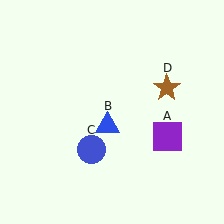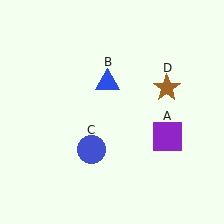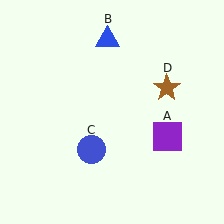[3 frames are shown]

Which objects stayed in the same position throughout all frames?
Purple square (object A) and blue circle (object C) and brown star (object D) remained stationary.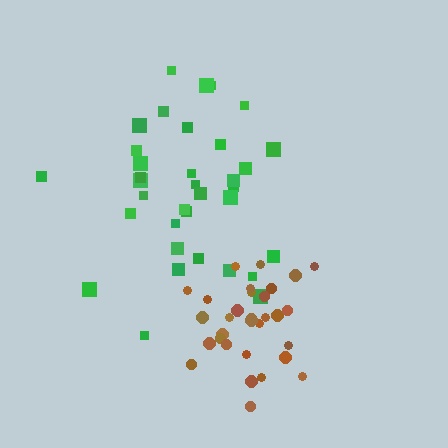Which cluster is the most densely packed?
Brown.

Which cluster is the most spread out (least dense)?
Green.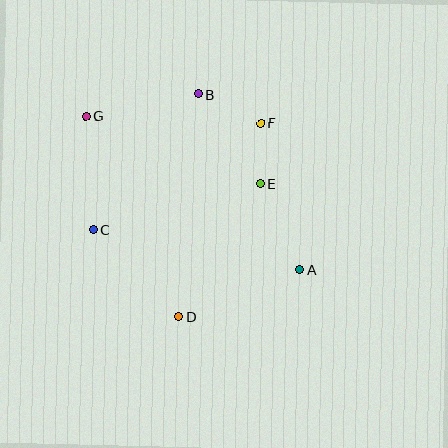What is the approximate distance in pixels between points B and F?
The distance between B and F is approximately 68 pixels.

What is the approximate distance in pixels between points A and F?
The distance between A and F is approximately 152 pixels.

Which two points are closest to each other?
Points E and F are closest to each other.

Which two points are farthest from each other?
Points A and G are farthest from each other.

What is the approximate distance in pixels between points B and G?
The distance between B and G is approximately 115 pixels.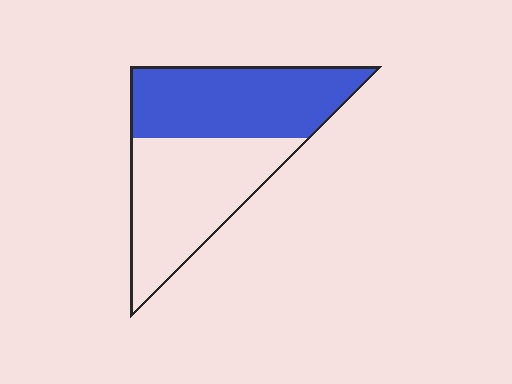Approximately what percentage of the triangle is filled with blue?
Approximately 50%.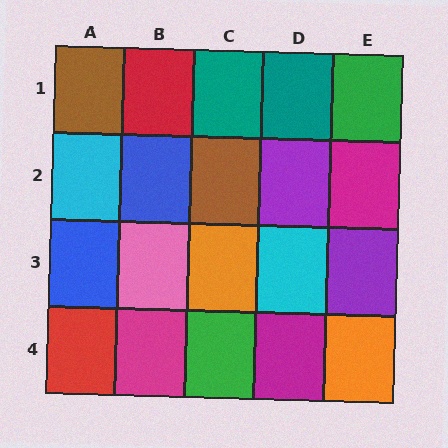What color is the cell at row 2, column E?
Magenta.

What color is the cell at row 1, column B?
Red.